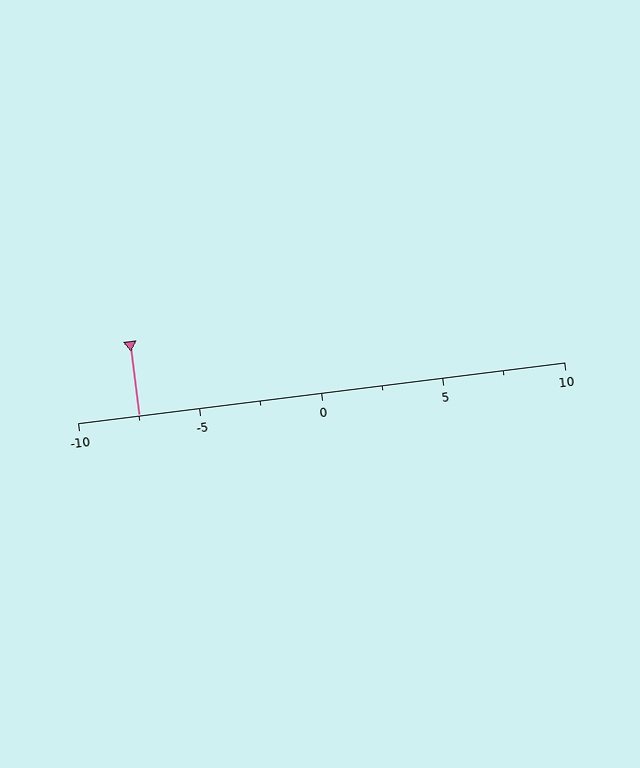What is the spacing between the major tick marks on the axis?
The major ticks are spaced 5 apart.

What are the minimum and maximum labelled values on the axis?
The axis runs from -10 to 10.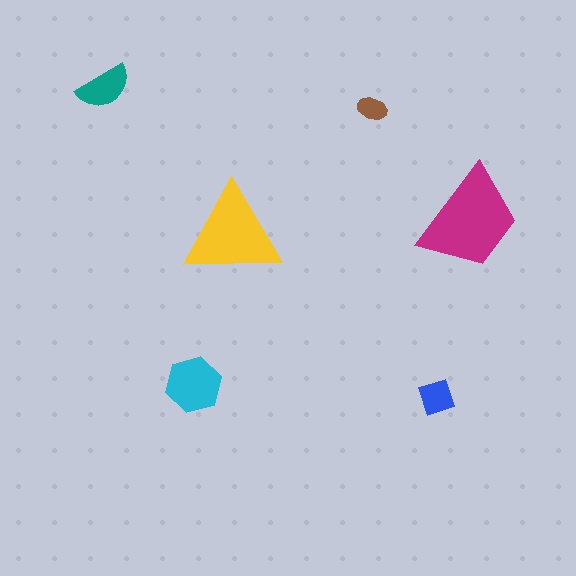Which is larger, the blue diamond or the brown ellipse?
The blue diamond.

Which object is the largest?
The magenta trapezoid.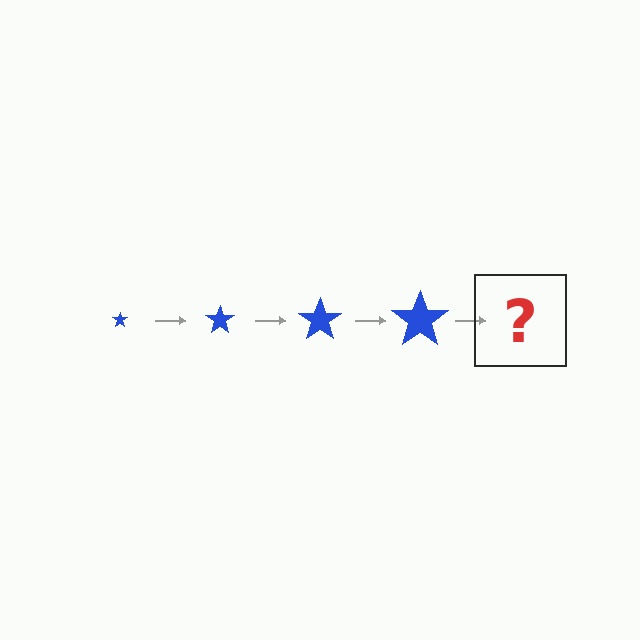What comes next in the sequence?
The next element should be a blue star, larger than the previous one.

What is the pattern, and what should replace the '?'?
The pattern is that the star gets progressively larger each step. The '?' should be a blue star, larger than the previous one.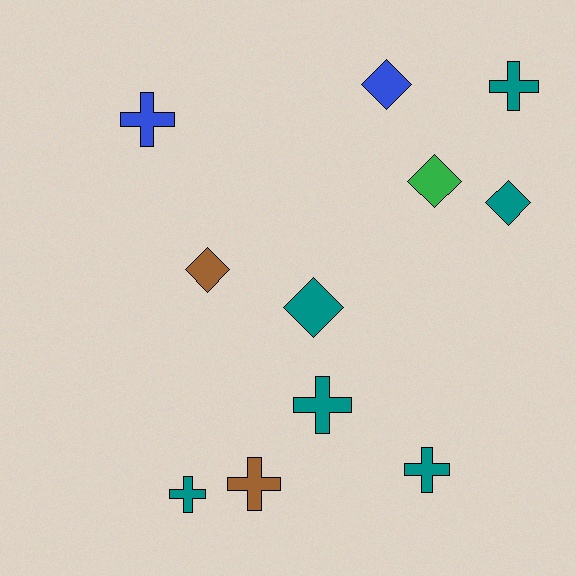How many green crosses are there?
There are no green crosses.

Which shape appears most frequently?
Cross, with 6 objects.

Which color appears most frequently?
Teal, with 6 objects.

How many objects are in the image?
There are 11 objects.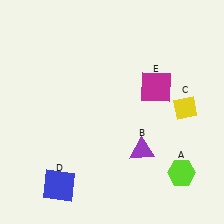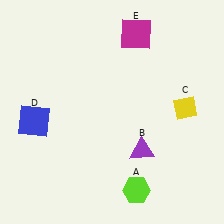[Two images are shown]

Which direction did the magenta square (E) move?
The magenta square (E) moved up.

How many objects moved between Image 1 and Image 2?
3 objects moved between the two images.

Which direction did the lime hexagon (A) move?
The lime hexagon (A) moved left.